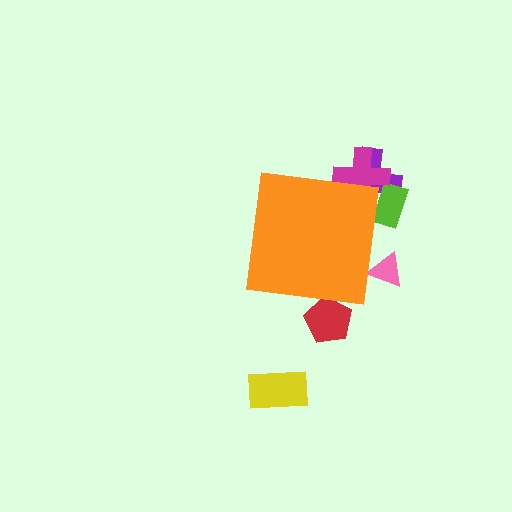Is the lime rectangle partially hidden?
Yes, the lime rectangle is partially hidden behind the orange square.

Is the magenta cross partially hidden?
Yes, the magenta cross is partially hidden behind the orange square.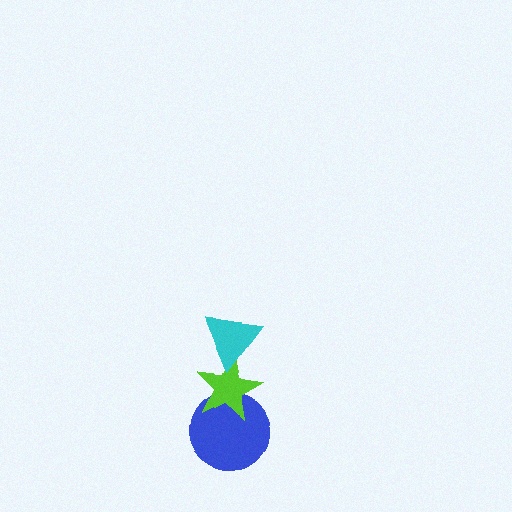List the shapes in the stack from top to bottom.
From top to bottom: the cyan triangle, the lime star, the blue circle.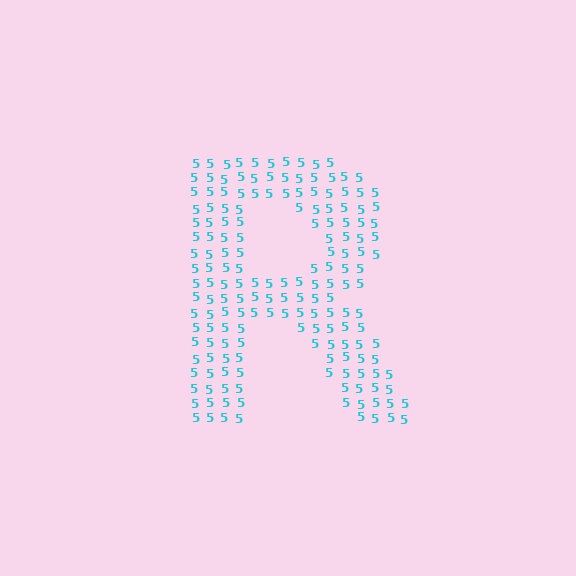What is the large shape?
The large shape is the letter R.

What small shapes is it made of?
It is made of small digit 5's.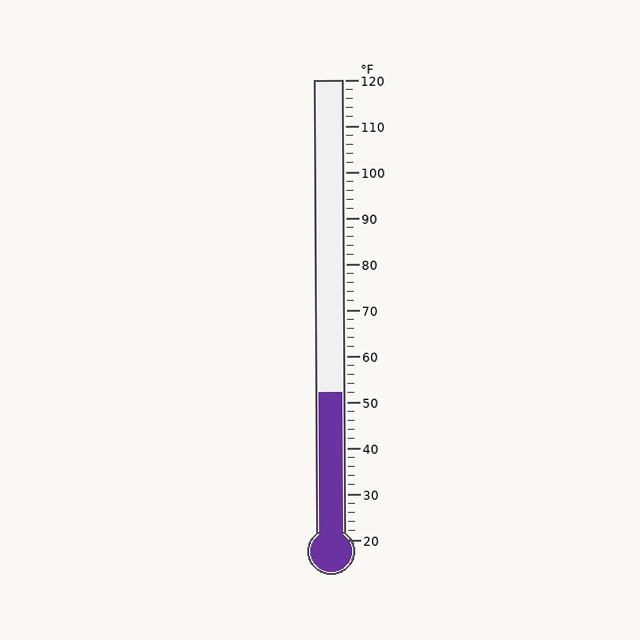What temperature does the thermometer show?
The thermometer shows approximately 52°F.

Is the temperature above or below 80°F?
The temperature is below 80°F.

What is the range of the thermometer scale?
The thermometer scale ranges from 20°F to 120°F.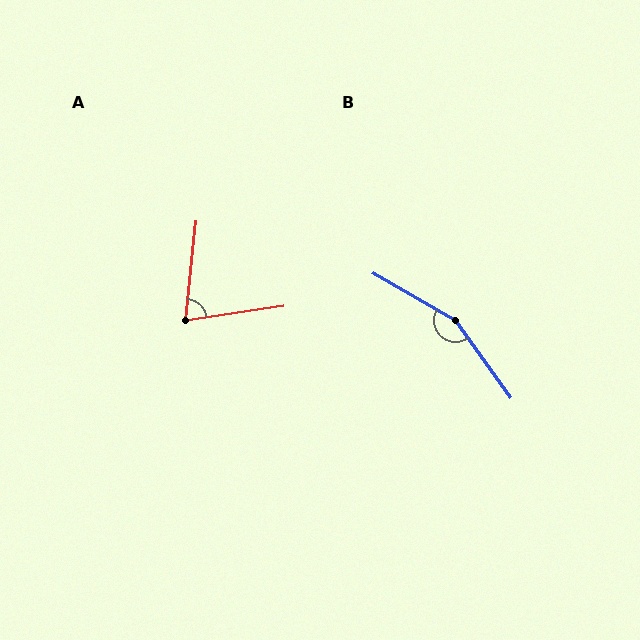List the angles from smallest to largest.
A (75°), B (155°).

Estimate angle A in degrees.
Approximately 75 degrees.